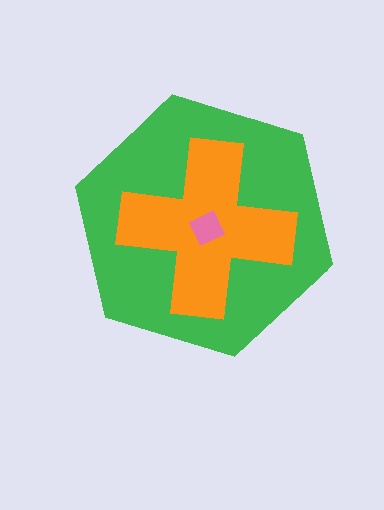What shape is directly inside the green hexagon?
The orange cross.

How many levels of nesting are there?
3.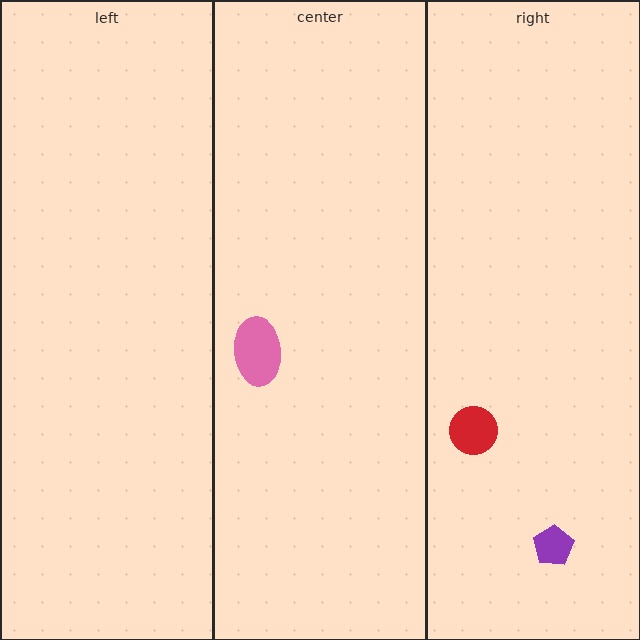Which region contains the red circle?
The right region.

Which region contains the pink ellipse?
The center region.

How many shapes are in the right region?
2.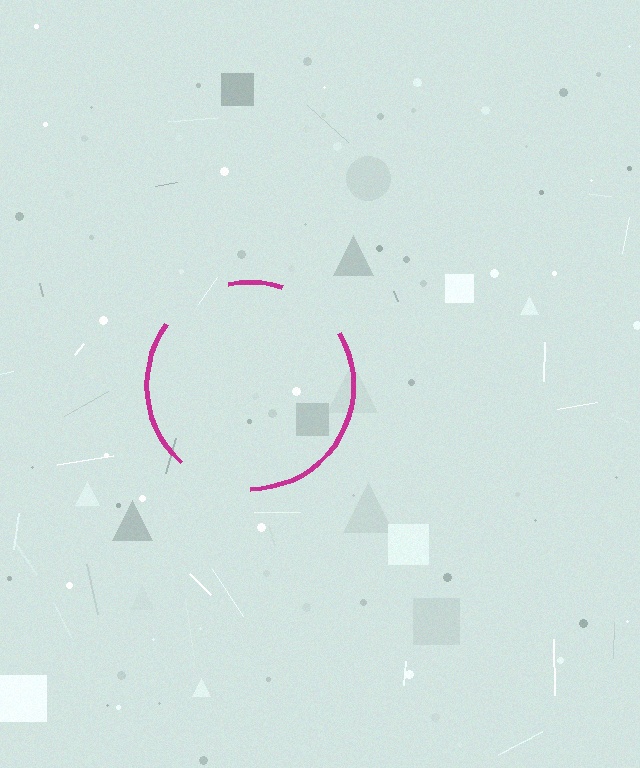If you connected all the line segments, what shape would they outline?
They would outline a circle.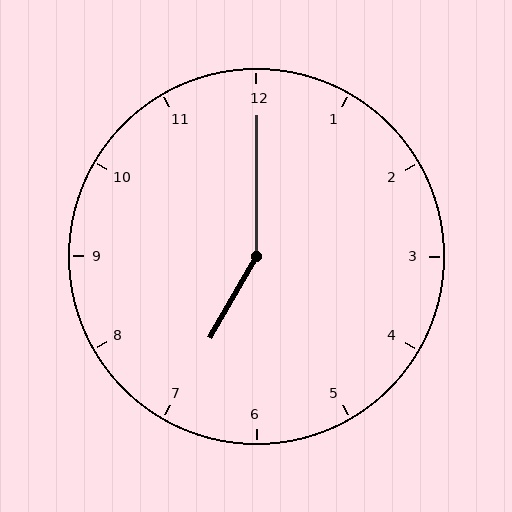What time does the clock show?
7:00.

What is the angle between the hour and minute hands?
Approximately 150 degrees.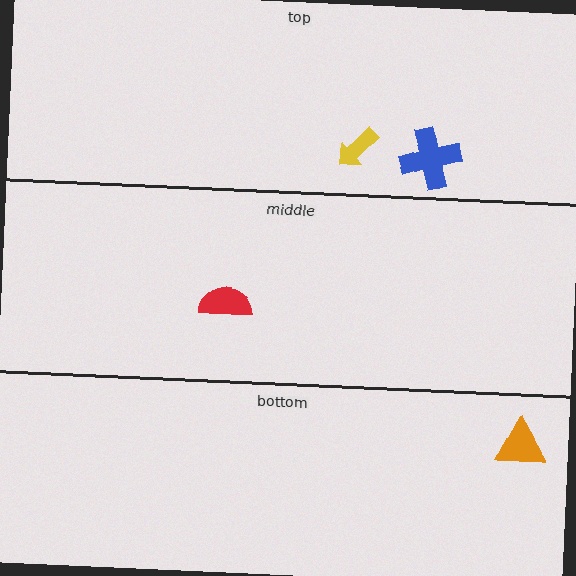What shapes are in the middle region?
The red semicircle.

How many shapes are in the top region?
2.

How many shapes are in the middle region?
1.